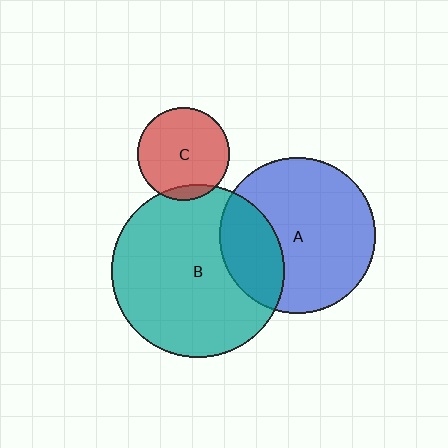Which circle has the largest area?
Circle B (teal).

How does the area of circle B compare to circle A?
Approximately 1.2 times.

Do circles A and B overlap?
Yes.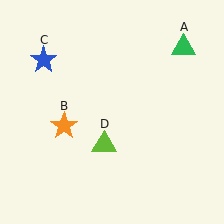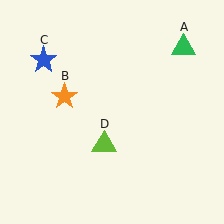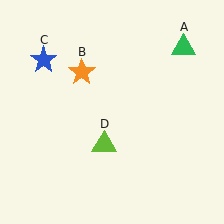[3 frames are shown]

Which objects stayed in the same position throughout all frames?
Green triangle (object A) and blue star (object C) and lime triangle (object D) remained stationary.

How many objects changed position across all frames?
1 object changed position: orange star (object B).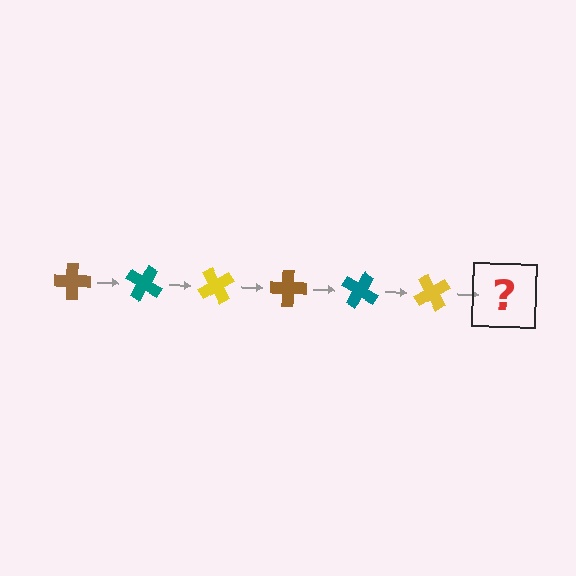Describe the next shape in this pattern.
It should be a brown cross, rotated 180 degrees from the start.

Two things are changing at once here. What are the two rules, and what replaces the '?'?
The two rules are that it rotates 30 degrees each step and the color cycles through brown, teal, and yellow. The '?' should be a brown cross, rotated 180 degrees from the start.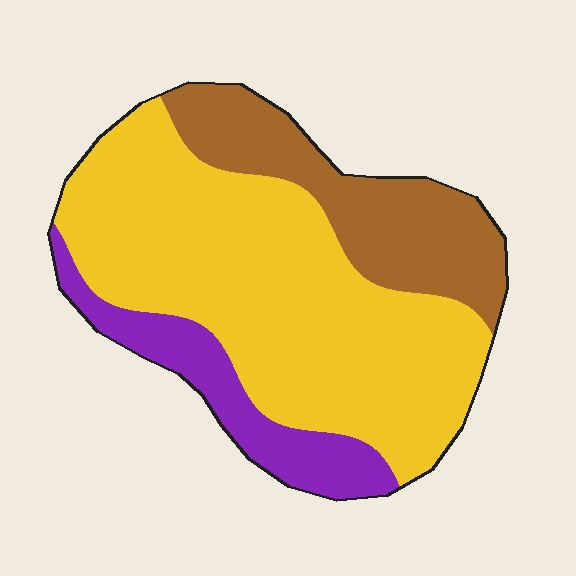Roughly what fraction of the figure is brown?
Brown covers 24% of the figure.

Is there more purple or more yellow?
Yellow.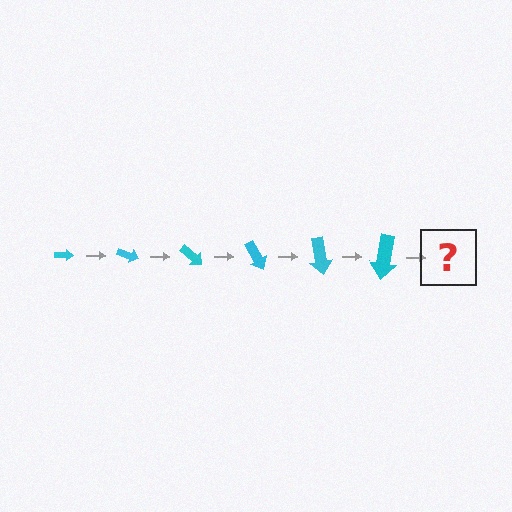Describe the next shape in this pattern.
It should be an arrow, larger than the previous one and rotated 120 degrees from the start.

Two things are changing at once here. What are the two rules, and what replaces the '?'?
The two rules are that the arrow grows larger each step and it rotates 20 degrees each step. The '?' should be an arrow, larger than the previous one and rotated 120 degrees from the start.